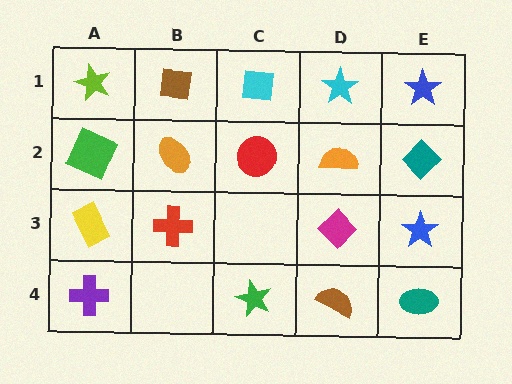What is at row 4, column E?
A teal ellipse.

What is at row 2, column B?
An orange ellipse.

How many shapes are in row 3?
4 shapes.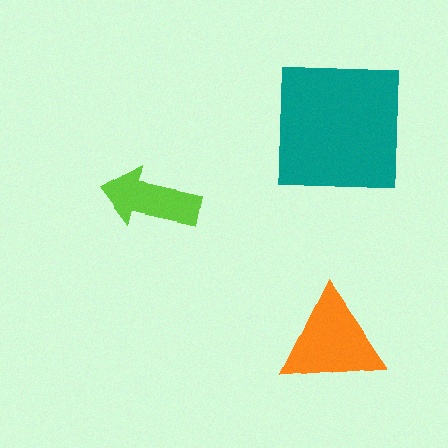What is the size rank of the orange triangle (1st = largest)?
2nd.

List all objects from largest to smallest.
The teal square, the orange triangle, the lime arrow.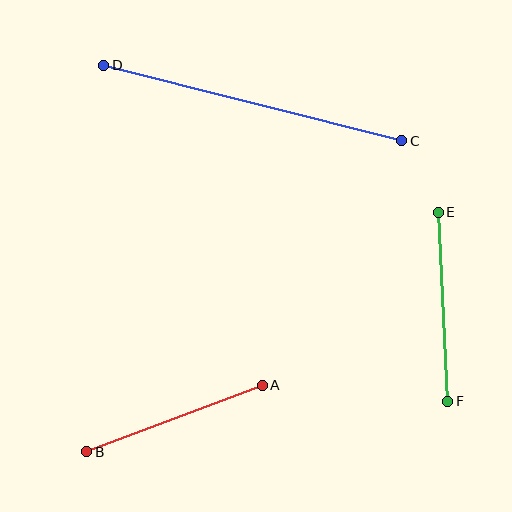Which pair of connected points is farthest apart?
Points C and D are farthest apart.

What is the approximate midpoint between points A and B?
The midpoint is at approximately (175, 419) pixels.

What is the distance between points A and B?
The distance is approximately 188 pixels.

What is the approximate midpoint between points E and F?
The midpoint is at approximately (443, 307) pixels.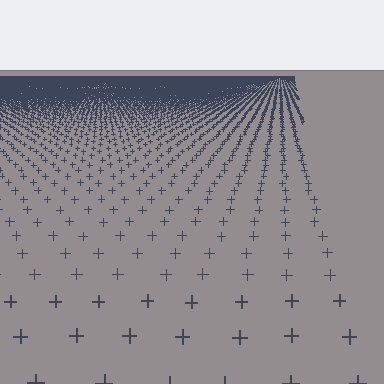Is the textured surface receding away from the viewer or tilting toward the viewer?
The surface is receding away from the viewer. Texture elements get smaller and denser toward the top.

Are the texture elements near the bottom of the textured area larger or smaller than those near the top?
Larger. Near the bottom, elements are closer to the viewer and appear at a bigger on-screen size.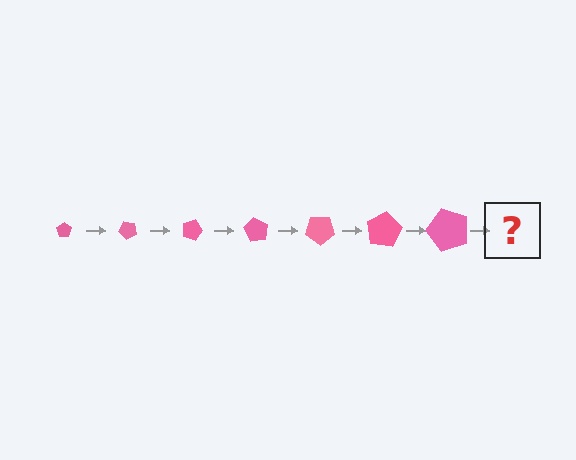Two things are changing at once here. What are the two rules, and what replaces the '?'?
The two rules are that the pentagon grows larger each step and it rotates 45 degrees each step. The '?' should be a pentagon, larger than the previous one and rotated 315 degrees from the start.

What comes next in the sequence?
The next element should be a pentagon, larger than the previous one and rotated 315 degrees from the start.